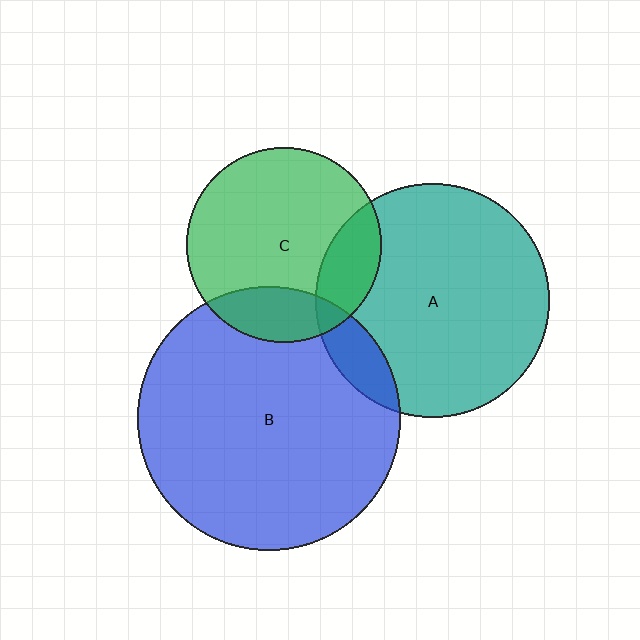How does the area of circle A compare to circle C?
Approximately 1.4 times.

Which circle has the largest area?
Circle B (blue).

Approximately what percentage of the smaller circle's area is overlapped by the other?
Approximately 20%.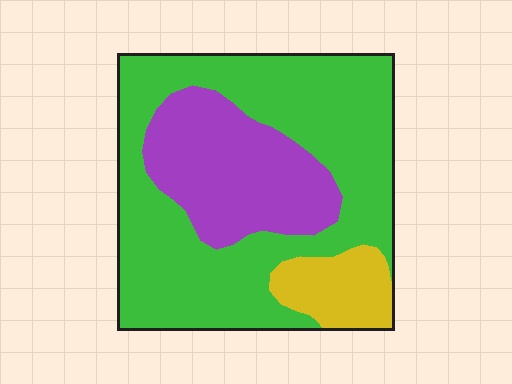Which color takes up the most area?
Green, at roughly 60%.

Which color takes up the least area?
Yellow, at roughly 10%.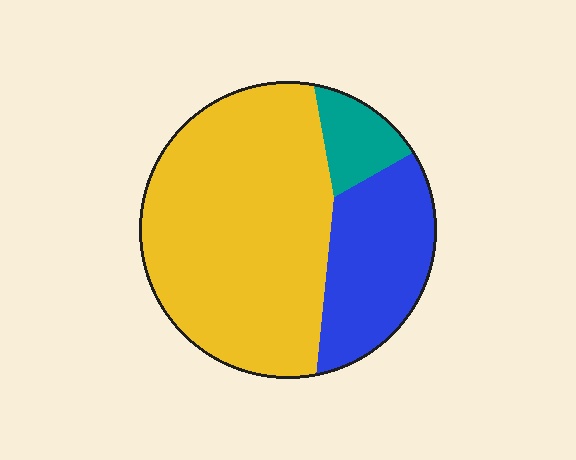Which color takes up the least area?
Teal, at roughly 10%.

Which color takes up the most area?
Yellow, at roughly 65%.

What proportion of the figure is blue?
Blue covers about 25% of the figure.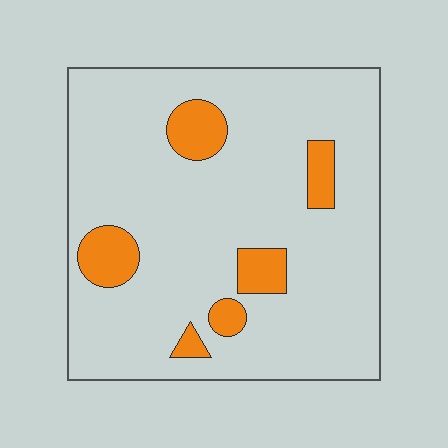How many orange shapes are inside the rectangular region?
6.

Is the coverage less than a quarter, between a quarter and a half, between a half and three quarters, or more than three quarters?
Less than a quarter.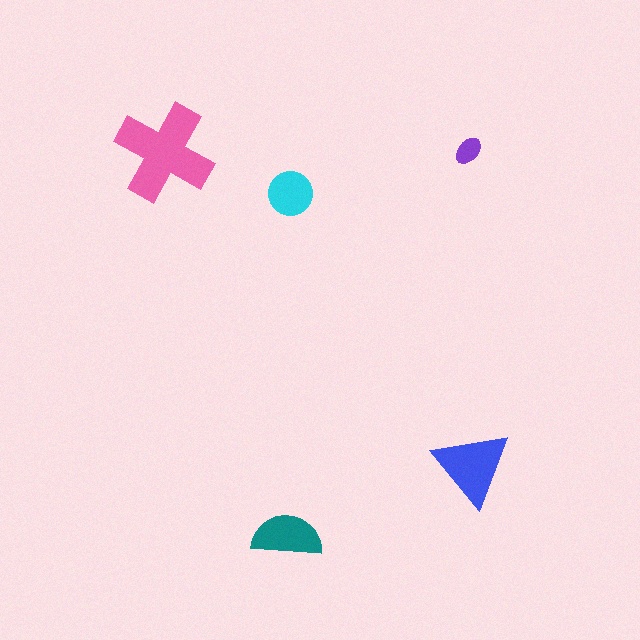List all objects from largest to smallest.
The pink cross, the blue triangle, the teal semicircle, the cyan circle, the purple ellipse.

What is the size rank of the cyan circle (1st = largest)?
4th.